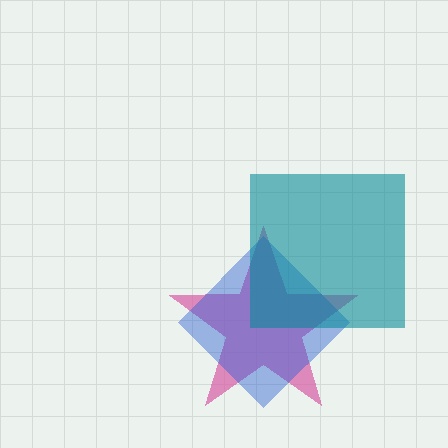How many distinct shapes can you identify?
There are 3 distinct shapes: a pink star, a blue diamond, a teal square.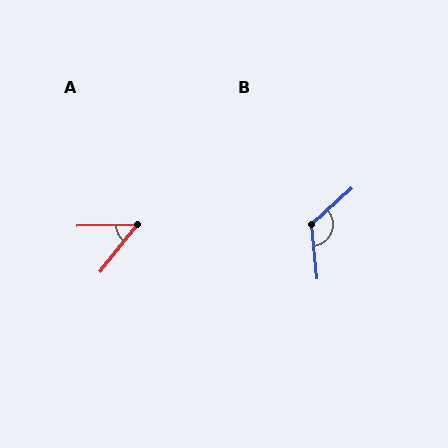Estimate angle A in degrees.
Approximately 51 degrees.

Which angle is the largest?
B, at approximately 127 degrees.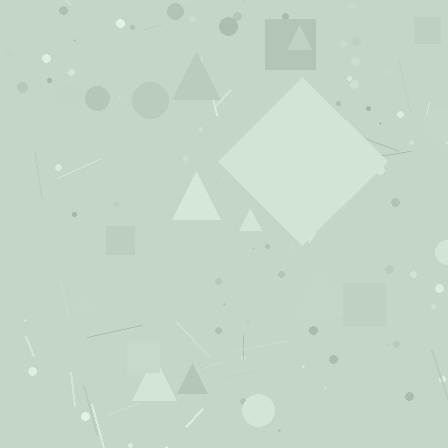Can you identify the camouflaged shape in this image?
The camouflaged shape is a diamond.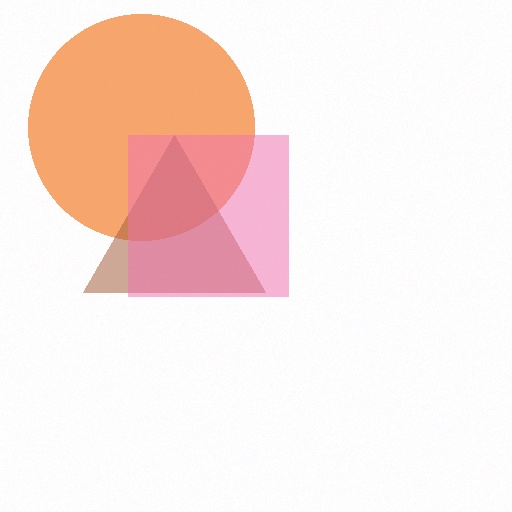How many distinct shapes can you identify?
There are 3 distinct shapes: an orange circle, a brown triangle, a pink square.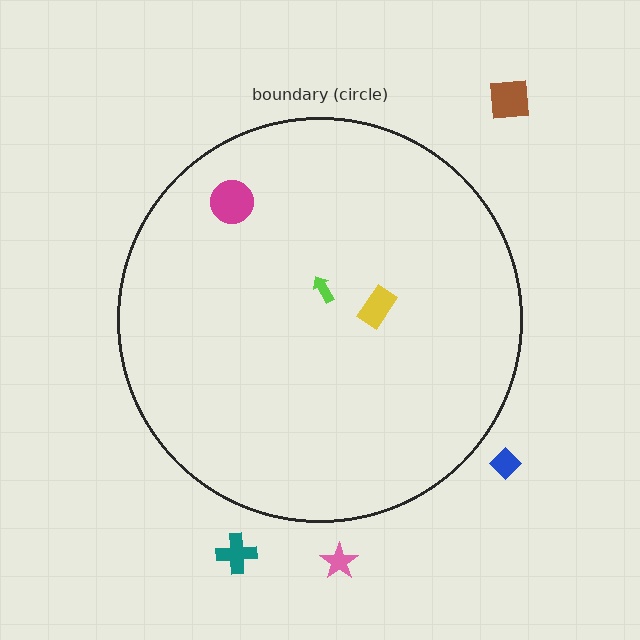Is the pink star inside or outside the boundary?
Outside.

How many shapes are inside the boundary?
3 inside, 4 outside.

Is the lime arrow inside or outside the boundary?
Inside.